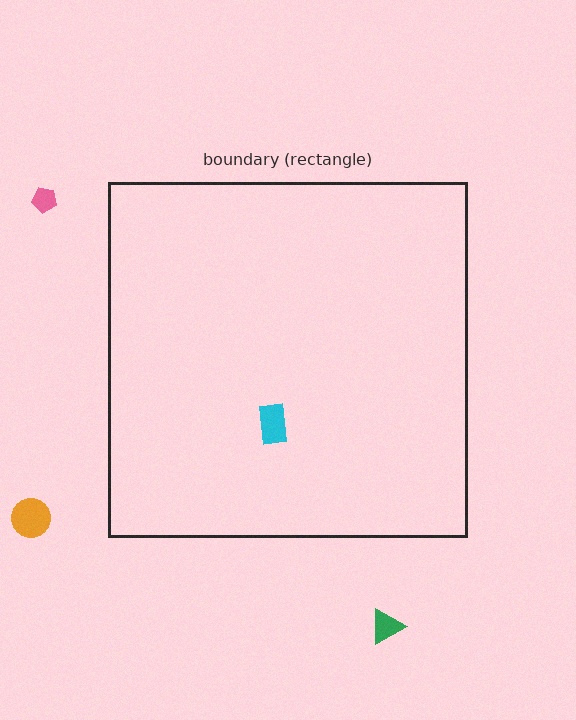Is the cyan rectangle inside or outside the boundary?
Inside.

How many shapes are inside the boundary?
1 inside, 3 outside.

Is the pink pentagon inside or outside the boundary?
Outside.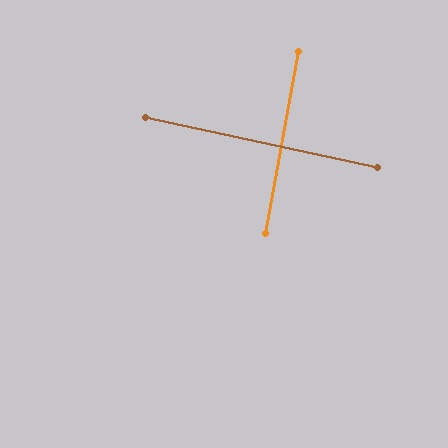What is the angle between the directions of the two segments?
Approximately 88 degrees.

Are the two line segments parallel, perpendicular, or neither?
Perpendicular — they meet at approximately 88°.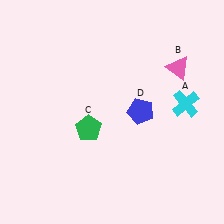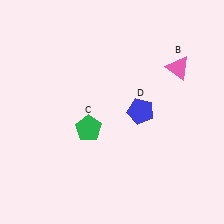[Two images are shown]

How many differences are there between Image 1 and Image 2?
There is 1 difference between the two images.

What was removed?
The cyan cross (A) was removed in Image 2.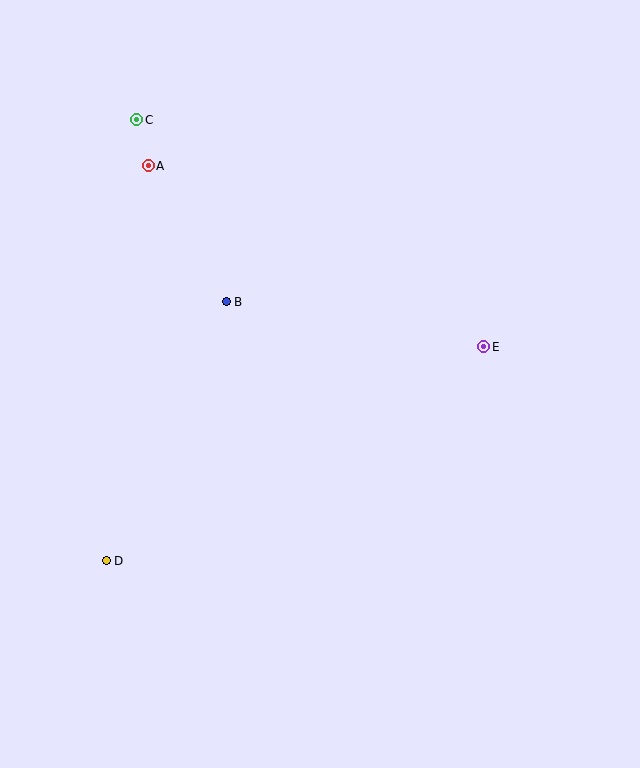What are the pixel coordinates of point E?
Point E is at (484, 347).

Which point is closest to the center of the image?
Point B at (226, 302) is closest to the center.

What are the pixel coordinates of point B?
Point B is at (226, 302).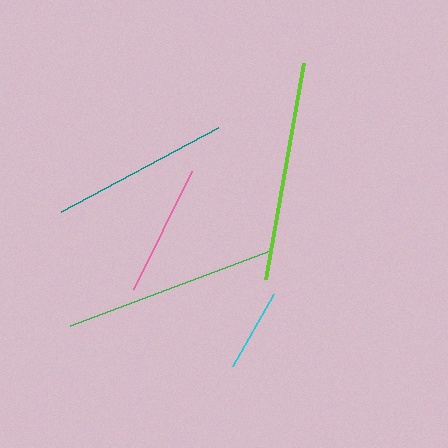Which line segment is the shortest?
The cyan line is the shortest at approximately 82 pixels.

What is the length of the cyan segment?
The cyan segment is approximately 82 pixels long.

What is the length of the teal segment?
The teal segment is approximately 177 pixels long.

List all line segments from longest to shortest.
From longest to shortest: lime, green, teal, pink, cyan.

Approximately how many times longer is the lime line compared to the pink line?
The lime line is approximately 1.7 times the length of the pink line.